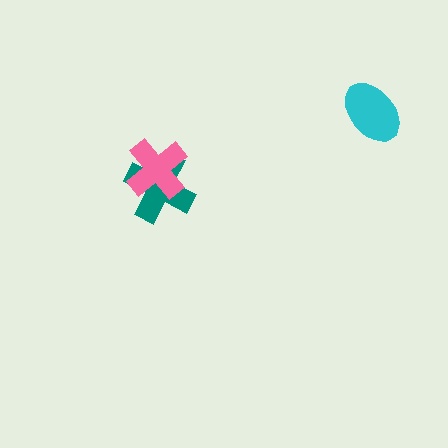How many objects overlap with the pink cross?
1 object overlaps with the pink cross.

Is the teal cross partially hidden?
Yes, it is partially covered by another shape.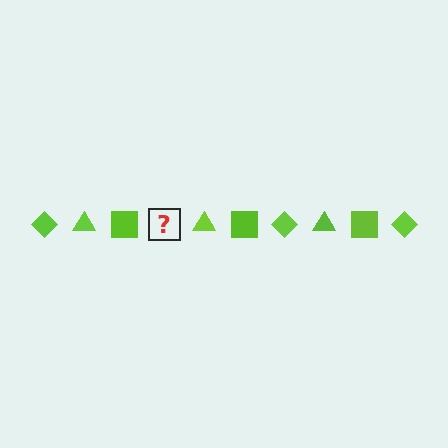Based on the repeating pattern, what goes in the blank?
The blank should be a lime diamond.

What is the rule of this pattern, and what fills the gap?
The rule is that the pattern cycles through diamond, triangle, square shapes in lime. The gap should be filled with a lime diamond.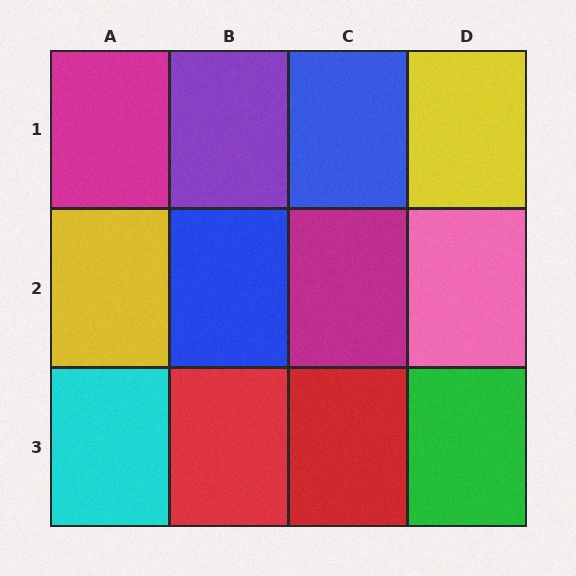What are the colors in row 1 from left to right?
Magenta, purple, blue, yellow.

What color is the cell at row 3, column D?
Green.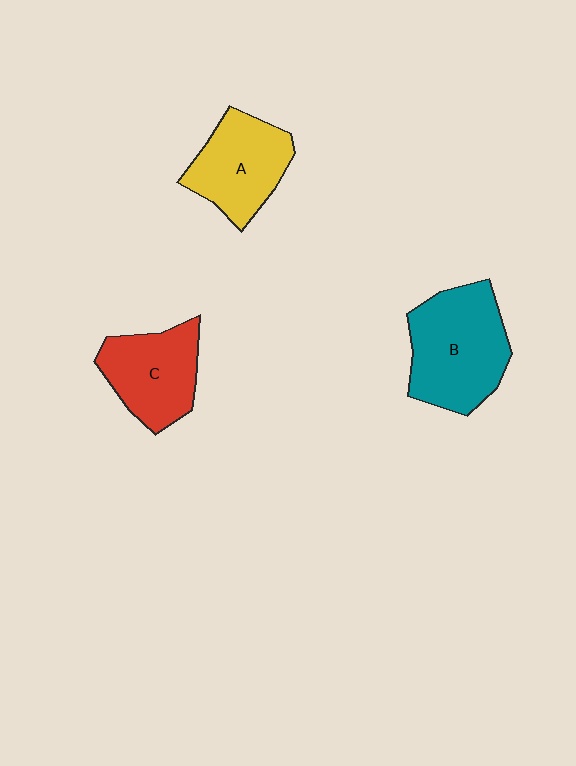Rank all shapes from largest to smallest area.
From largest to smallest: B (teal), A (yellow), C (red).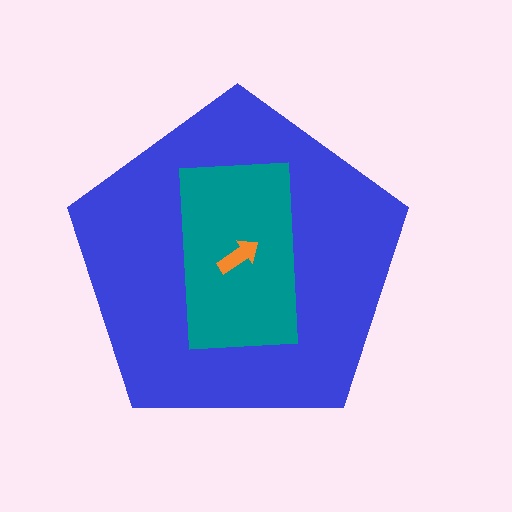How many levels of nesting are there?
3.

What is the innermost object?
The orange arrow.